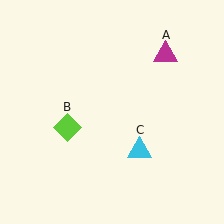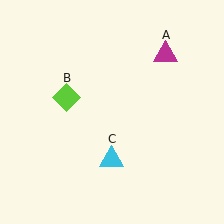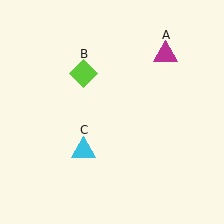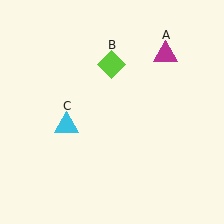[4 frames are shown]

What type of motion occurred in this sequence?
The lime diamond (object B), cyan triangle (object C) rotated clockwise around the center of the scene.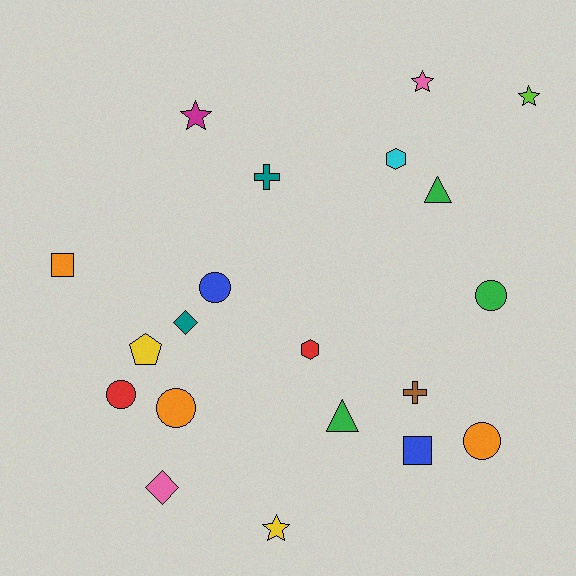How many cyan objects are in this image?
There is 1 cyan object.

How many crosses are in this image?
There are 2 crosses.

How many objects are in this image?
There are 20 objects.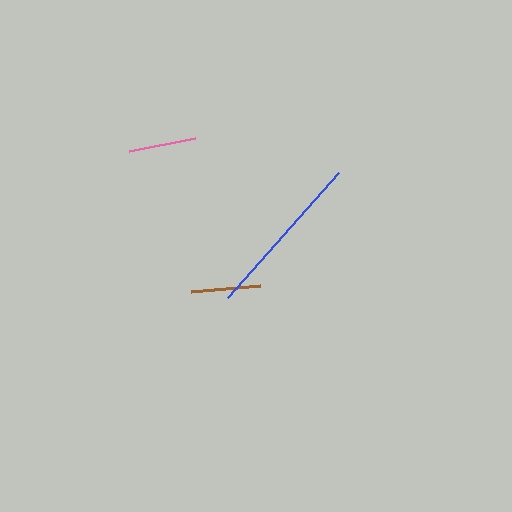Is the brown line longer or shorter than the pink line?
The brown line is longer than the pink line.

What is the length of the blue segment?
The blue segment is approximately 168 pixels long.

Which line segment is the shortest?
The pink line is the shortest at approximately 68 pixels.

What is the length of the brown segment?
The brown segment is approximately 70 pixels long.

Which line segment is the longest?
The blue line is the longest at approximately 168 pixels.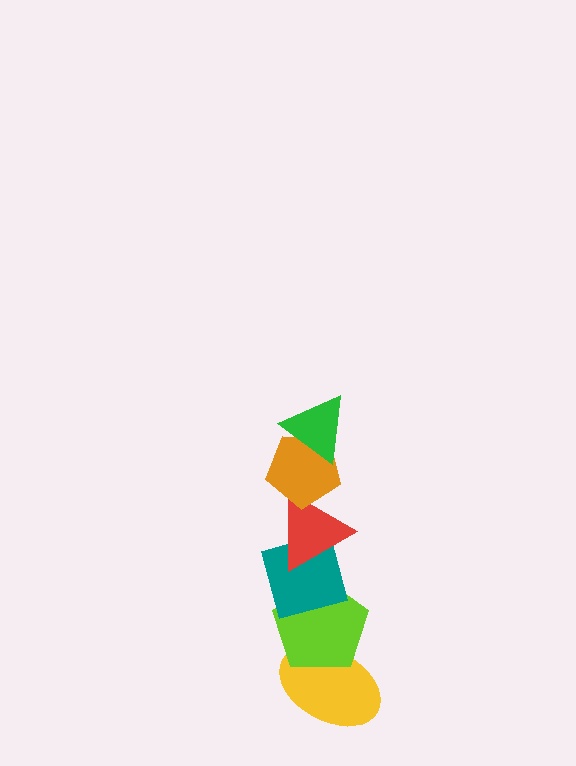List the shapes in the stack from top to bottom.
From top to bottom: the green triangle, the orange pentagon, the red triangle, the teal diamond, the lime pentagon, the yellow ellipse.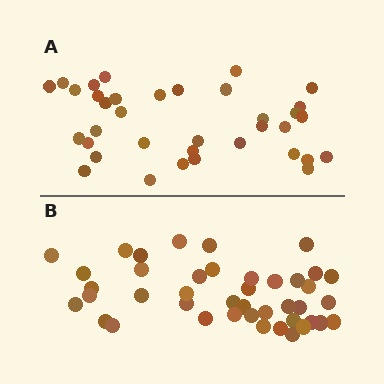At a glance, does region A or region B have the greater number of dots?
Region B (the bottom region) has more dots.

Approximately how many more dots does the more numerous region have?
Region B has about 6 more dots than region A.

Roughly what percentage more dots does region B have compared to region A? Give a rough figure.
About 15% more.